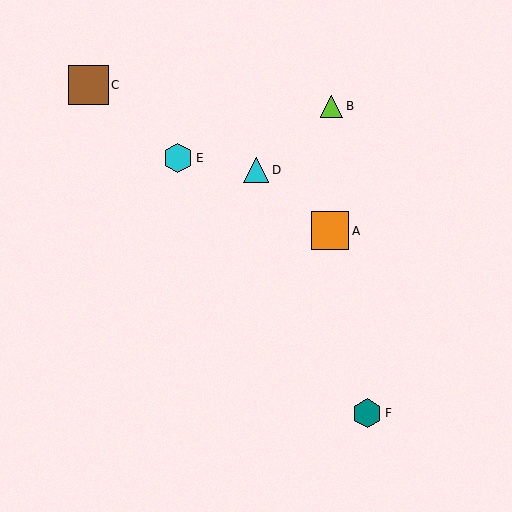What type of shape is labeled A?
Shape A is an orange square.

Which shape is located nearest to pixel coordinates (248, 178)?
The cyan triangle (labeled D) at (256, 170) is nearest to that location.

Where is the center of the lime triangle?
The center of the lime triangle is at (331, 106).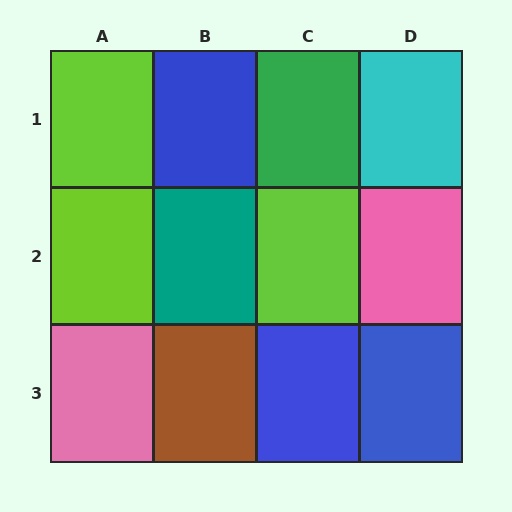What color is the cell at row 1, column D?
Cyan.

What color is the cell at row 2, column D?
Pink.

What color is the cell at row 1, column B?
Blue.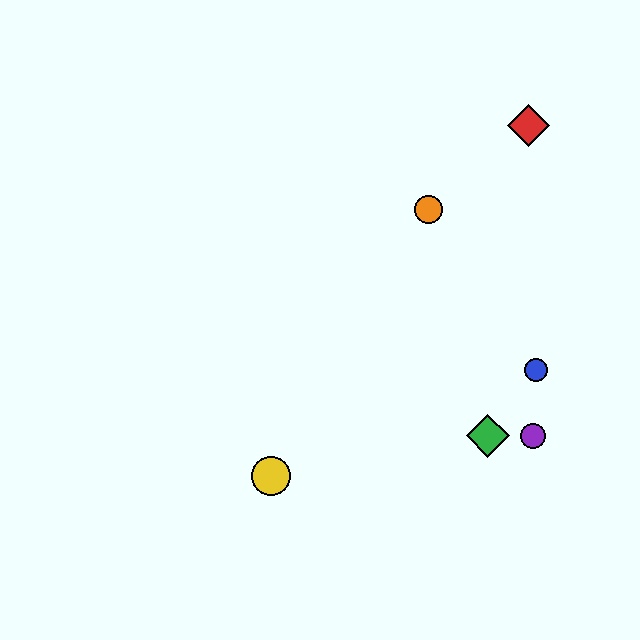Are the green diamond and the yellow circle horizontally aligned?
No, the green diamond is at y≈436 and the yellow circle is at y≈476.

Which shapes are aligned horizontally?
The green diamond, the purple circle are aligned horizontally.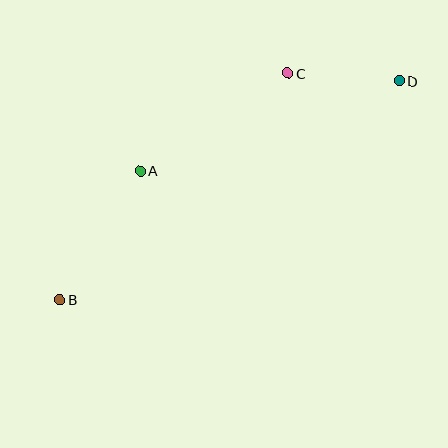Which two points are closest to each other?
Points C and D are closest to each other.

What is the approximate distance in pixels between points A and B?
The distance between A and B is approximately 152 pixels.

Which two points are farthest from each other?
Points B and D are farthest from each other.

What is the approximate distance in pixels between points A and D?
The distance between A and D is approximately 274 pixels.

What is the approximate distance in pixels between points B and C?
The distance between B and C is approximately 321 pixels.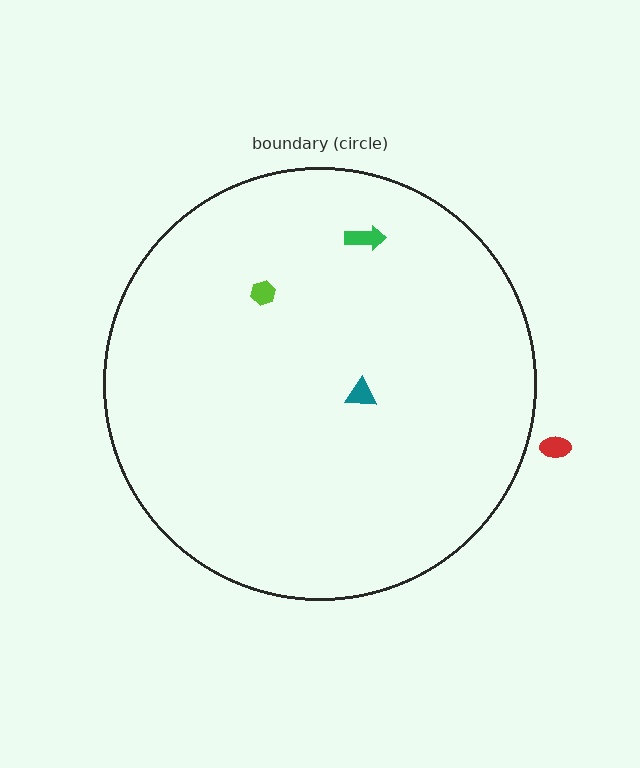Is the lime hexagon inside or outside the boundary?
Inside.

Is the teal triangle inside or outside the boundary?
Inside.